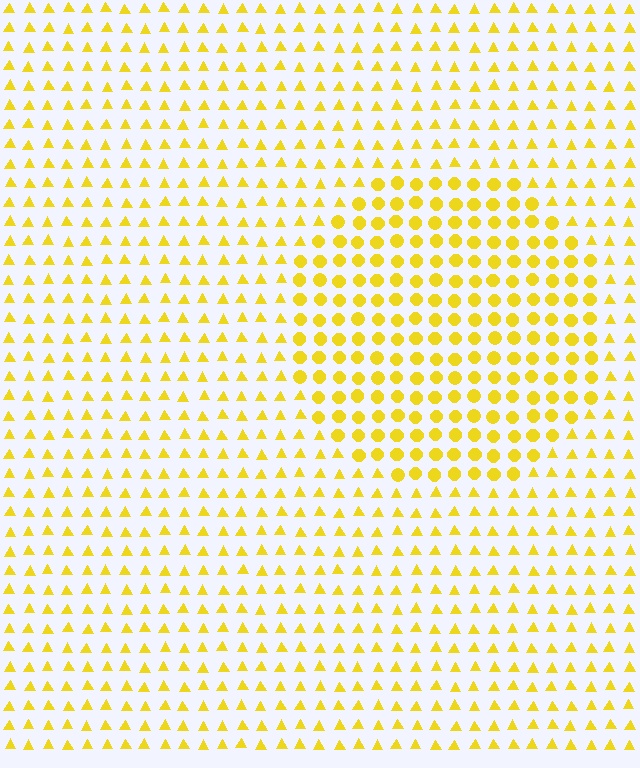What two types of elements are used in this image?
The image uses circles inside the circle region and triangles outside it.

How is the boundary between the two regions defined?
The boundary is defined by a change in element shape: circles inside vs. triangles outside. All elements share the same color and spacing.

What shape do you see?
I see a circle.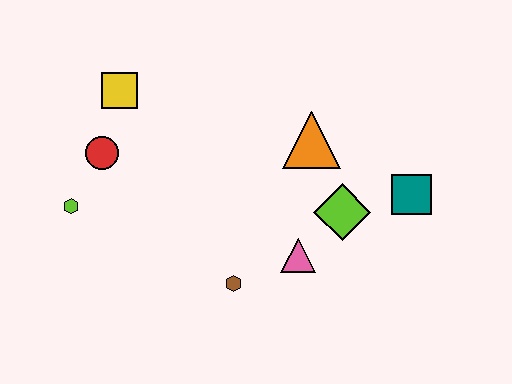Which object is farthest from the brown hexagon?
The yellow square is farthest from the brown hexagon.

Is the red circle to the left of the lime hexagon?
No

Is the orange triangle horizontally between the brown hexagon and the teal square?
Yes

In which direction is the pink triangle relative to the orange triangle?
The pink triangle is below the orange triangle.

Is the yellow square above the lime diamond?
Yes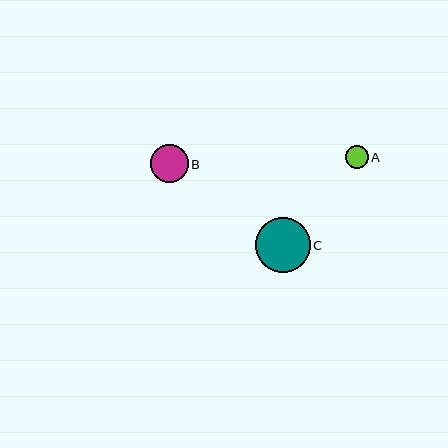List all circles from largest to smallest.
From largest to smallest: C, B, A.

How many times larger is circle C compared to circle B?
Circle C is approximately 1.4 times the size of circle B.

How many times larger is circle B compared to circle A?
Circle B is approximately 1.7 times the size of circle A.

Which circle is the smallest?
Circle A is the smallest with a size of approximately 23 pixels.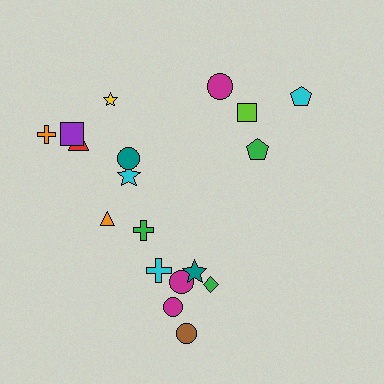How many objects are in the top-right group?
There are 4 objects.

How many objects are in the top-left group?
There are 6 objects.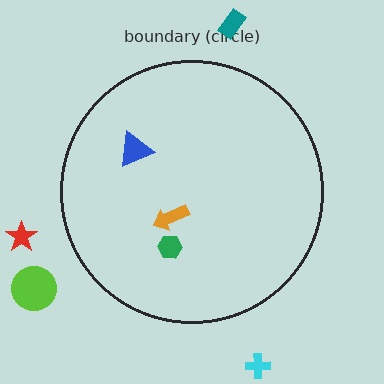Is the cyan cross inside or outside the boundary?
Outside.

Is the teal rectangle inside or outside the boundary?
Outside.